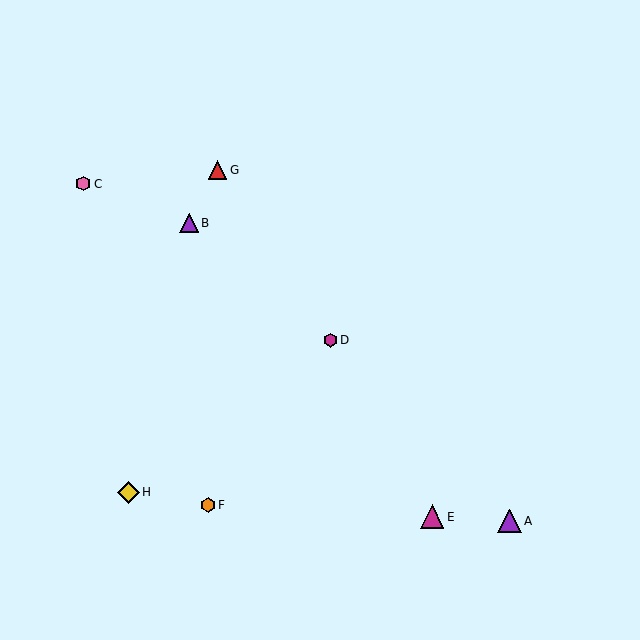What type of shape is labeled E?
Shape E is a magenta triangle.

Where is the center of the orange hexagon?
The center of the orange hexagon is at (208, 505).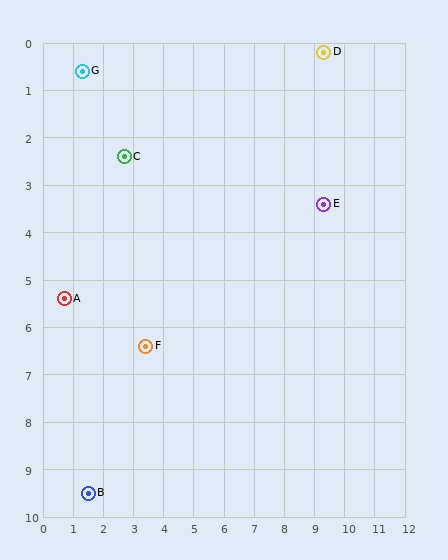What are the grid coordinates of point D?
Point D is at approximately (9.3, 0.2).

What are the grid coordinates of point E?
Point E is at approximately (9.3, 3.4).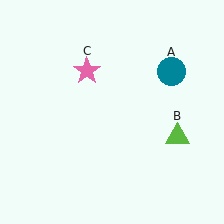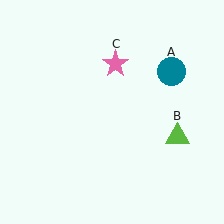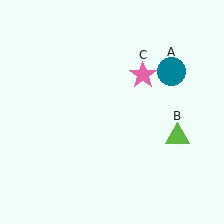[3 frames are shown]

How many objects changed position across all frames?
1 object changed position: pink star (object C).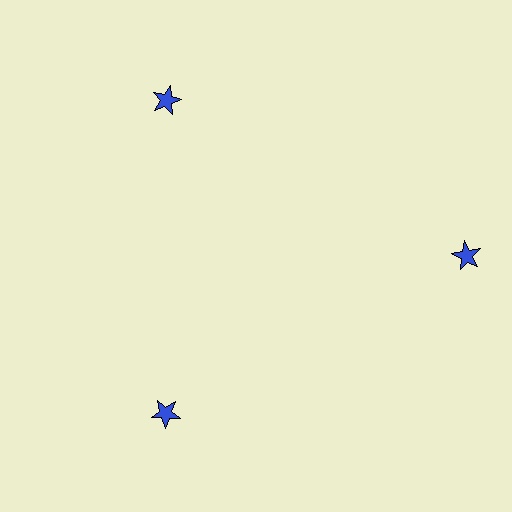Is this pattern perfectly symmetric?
No. The 3 blue stars are arranged in a ring, but one element near the 3 o'clock position is pushed outward from the center, breaking the 3-fold rotational symmetry.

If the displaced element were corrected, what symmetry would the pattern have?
It would have 3-fold rotational symmetry — the pattern would map onto itself every 120 degrees.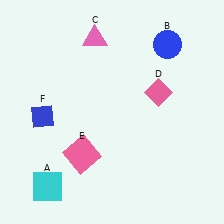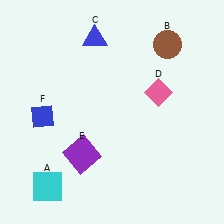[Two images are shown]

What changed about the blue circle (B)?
In Image 1, B is blue. In Image 2, it changed to brown.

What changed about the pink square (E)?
In Image 1, E is pink. In Image 2, it changed to purple.